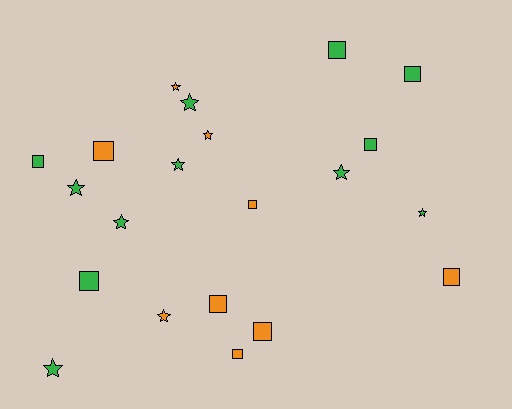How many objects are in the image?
There are 21 objects.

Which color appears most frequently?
Green, with 12 objects.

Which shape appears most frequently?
Square, with 11 objects.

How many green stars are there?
There are 7 green stars.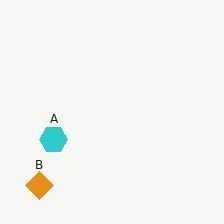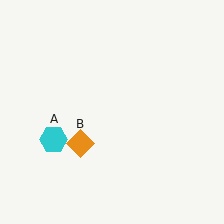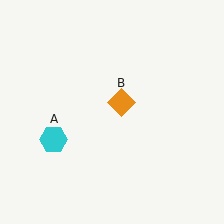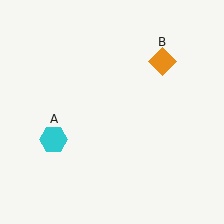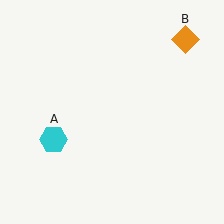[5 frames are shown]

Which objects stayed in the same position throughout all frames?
Cyan hexagon (object A) remained stationary.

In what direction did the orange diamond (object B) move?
The orange diamond (object B) moved up and to the right.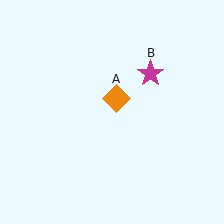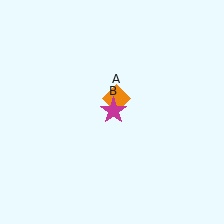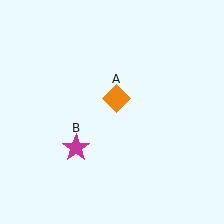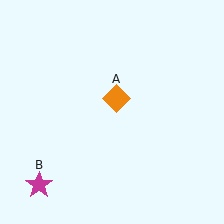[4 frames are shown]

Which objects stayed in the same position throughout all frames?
Orange diamond (object A) remained stationary.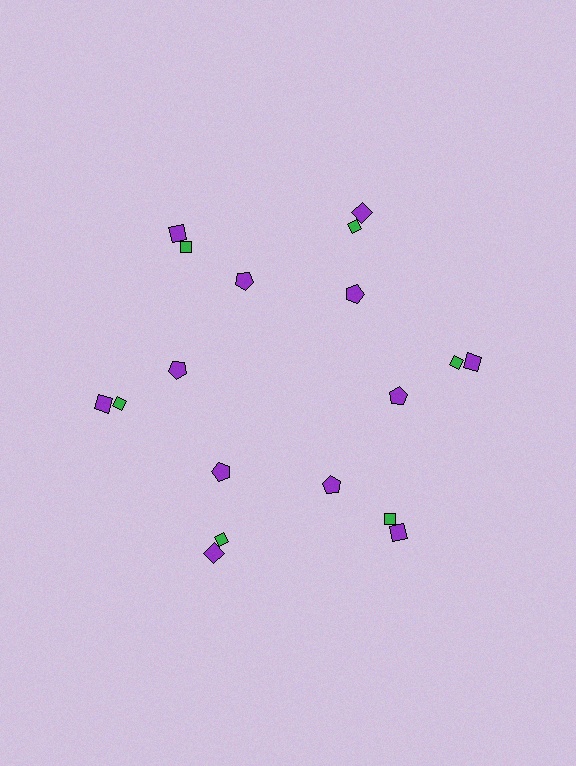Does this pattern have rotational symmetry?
Yes, this pattern has 6-fold rotational symmetry. It looks the same after rotating 60 degrees around the center.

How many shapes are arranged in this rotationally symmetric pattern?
There are 18 shapes, arranged in 6 groups of 3.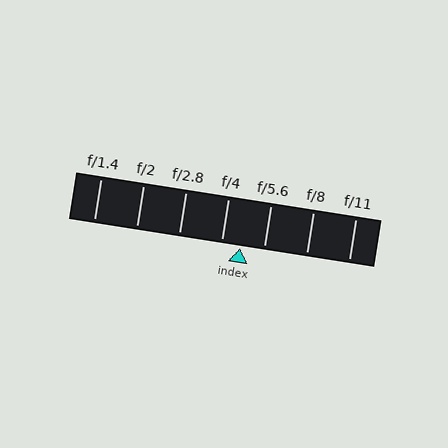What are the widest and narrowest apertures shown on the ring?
The widest aperture shown is f/1.4 and the narrowest is f/11.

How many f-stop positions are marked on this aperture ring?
There are 7 f-stop positions marked.